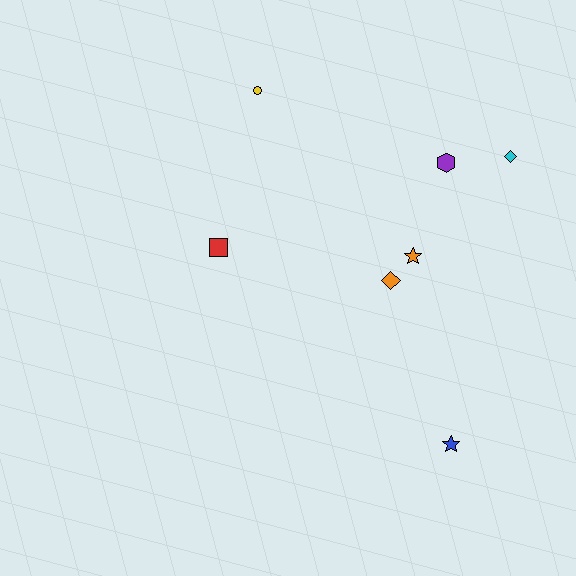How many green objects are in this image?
There are no green objects.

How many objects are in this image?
There are 7 objects.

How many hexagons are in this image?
There is 1 hexagon.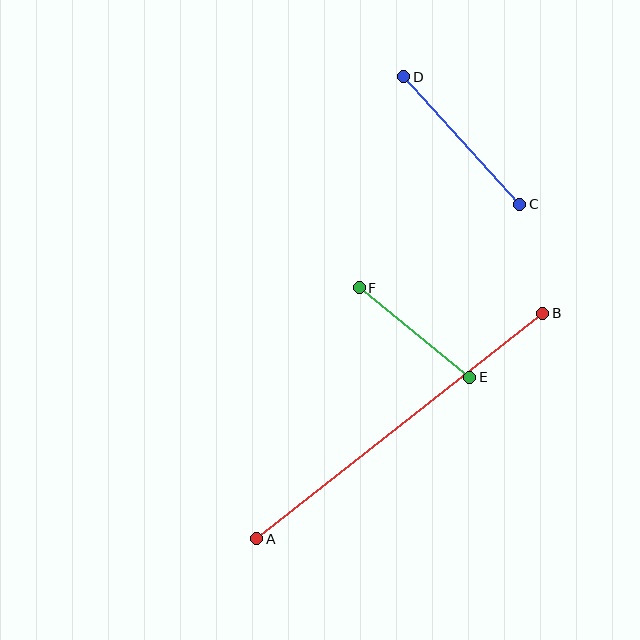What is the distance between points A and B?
The distance is approximately 364 pixels.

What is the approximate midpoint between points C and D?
The midpoint is at approximately (462, 140) pixels.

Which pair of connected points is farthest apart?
Points A and B are farthest apart.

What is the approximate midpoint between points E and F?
The midpoint is at approximately (414, 332) pixels.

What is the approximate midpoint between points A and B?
The midpoint is at approximately (400, 426) pixels.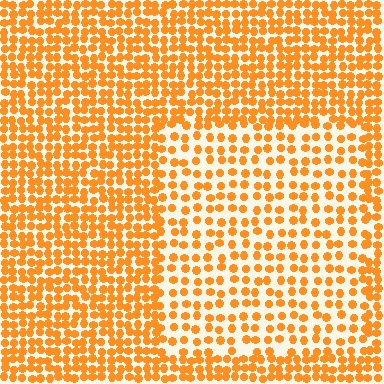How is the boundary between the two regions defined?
The boundary is defined by a change in element density (approximately 1.8x ratio). All elements are the same color, size, and shape.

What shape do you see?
I see a rectangle.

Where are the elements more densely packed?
The elements are more densely packed outside the rectangle boundary.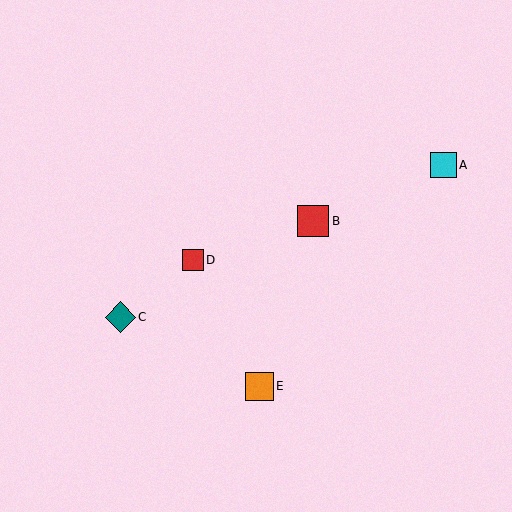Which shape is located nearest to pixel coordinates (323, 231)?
The red square (labeled B) at (313, 221) is nearest to that location.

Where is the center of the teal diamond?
The center of the teal diamond is at (120, 317).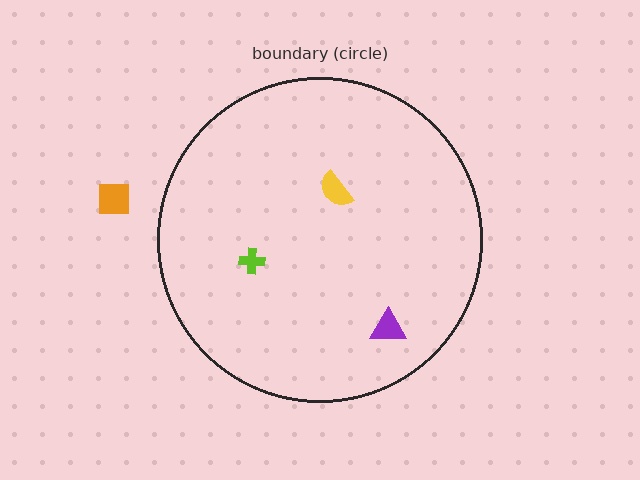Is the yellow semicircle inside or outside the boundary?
Inside.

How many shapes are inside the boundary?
3 inside, 1 outside.